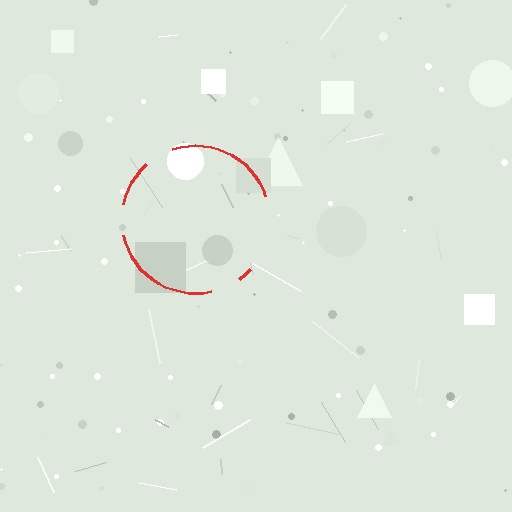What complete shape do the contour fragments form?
The contour fragments form a circle.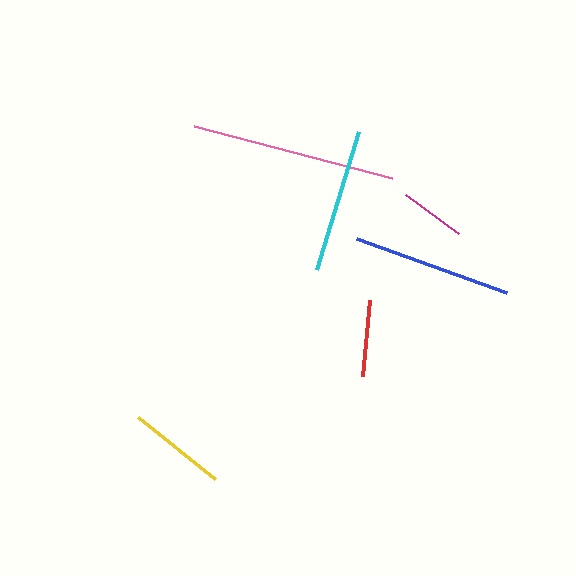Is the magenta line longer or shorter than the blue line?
The blue line is longer than the magenta line.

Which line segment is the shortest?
The magenta line is the shortest at approximately 66 pixels.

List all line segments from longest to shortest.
From longest to shortest: pink, blue, cyan, yellow, red, magenta.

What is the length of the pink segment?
The pink segment is approximately 205 pixels long.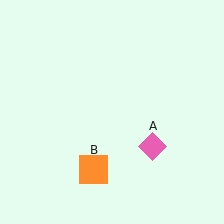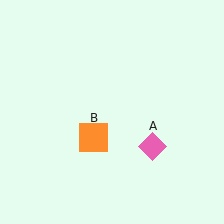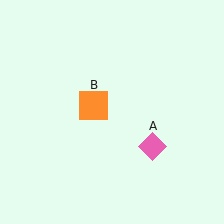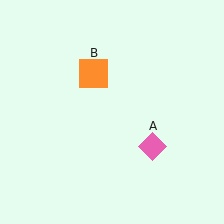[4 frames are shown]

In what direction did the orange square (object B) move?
The orange square (object B) moved up.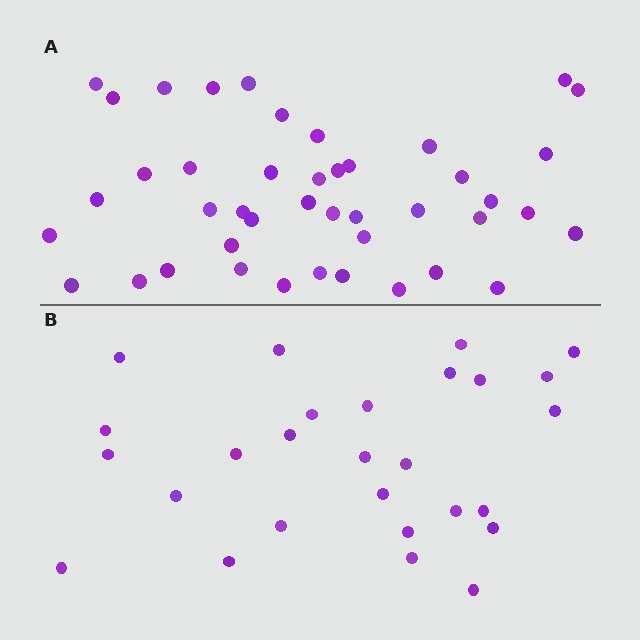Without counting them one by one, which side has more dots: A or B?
Region A (the top region) has more dots.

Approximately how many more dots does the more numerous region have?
Region A has approximately 15 more dots than region B.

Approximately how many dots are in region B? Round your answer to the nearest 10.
About 30 dots. (The exact count is 27, which rounds to 30.)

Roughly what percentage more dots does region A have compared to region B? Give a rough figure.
About 60% more.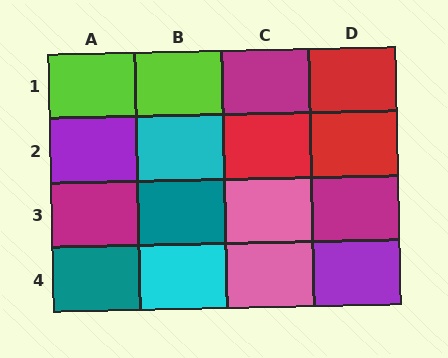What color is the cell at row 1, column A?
Lime.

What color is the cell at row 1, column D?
Red.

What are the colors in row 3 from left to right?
Magenta, teal, pink, magenta.